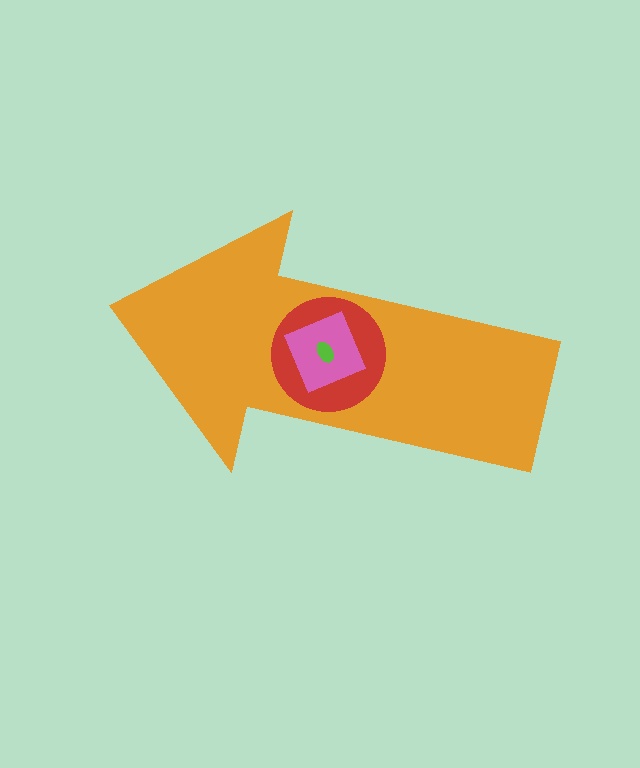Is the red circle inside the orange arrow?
Yes.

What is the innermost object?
The lime ellipse.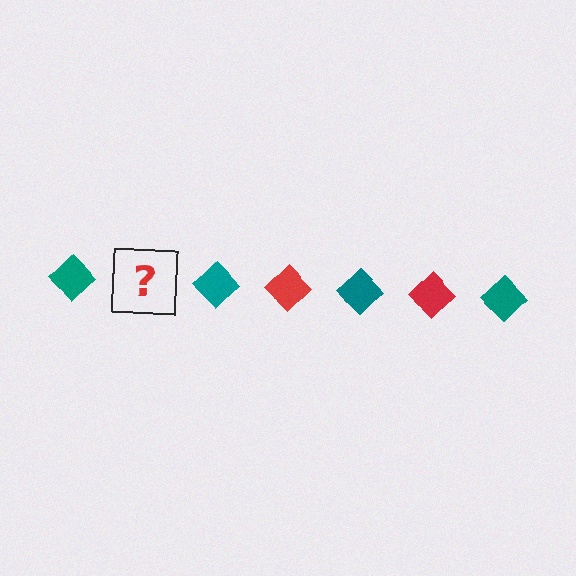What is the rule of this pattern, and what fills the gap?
The rule is that the pattern cycles through teal, red diamonds. The gap should be filled with a red diamond.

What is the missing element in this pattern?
The missing element is a red diamond.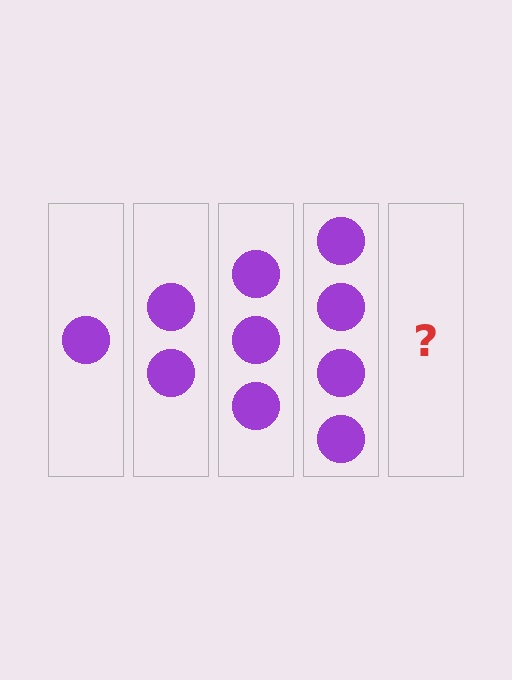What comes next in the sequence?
The next element should be 5 circles.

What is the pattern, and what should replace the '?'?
The pattern is that each step adds one more circle. The '?' should be 5 circles.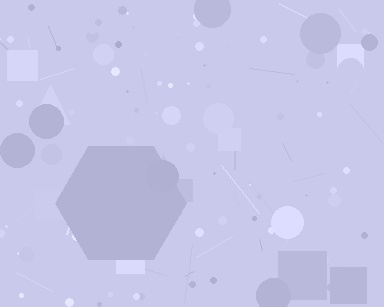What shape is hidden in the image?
A hexagon is hidden in the image.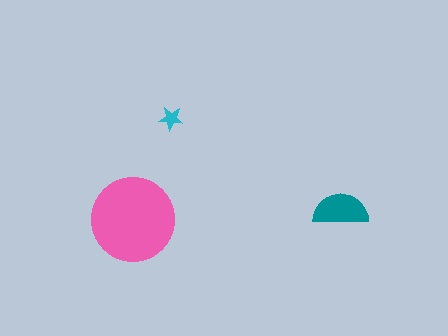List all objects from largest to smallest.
The pink circle, the teal semicircle, the cyan star.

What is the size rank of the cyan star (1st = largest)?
3rd.